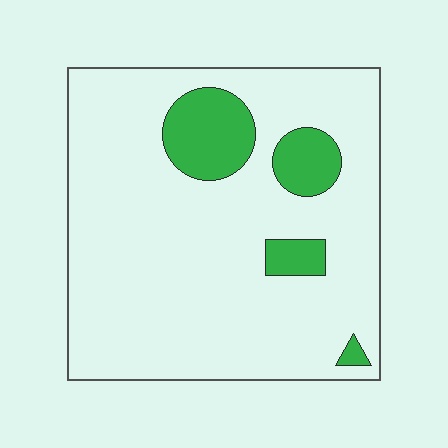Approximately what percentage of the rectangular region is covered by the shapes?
Approximately 15%.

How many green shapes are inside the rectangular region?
4.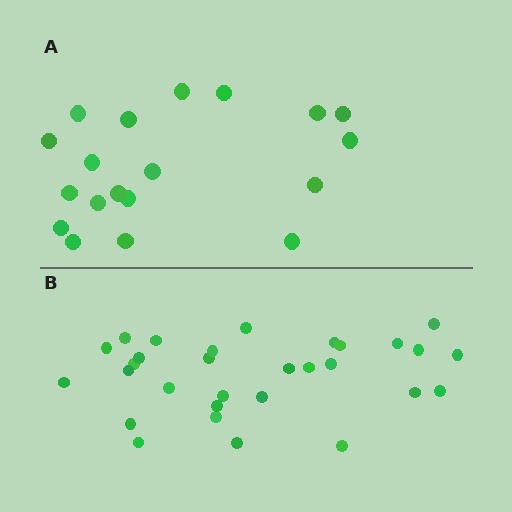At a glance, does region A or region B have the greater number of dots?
Region B (the bottom region) has more dots.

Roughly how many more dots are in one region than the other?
Region B has roughly 12 or so more dots than region A.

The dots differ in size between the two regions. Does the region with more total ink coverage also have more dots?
No. Region A has more total ink coverage because its dots are larger, but region B actually contains more individual dots. Total area can be misleading — the number of items is what matters here.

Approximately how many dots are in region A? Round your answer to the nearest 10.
About 20 dots. (The exact count is 19, which rounds to 20.)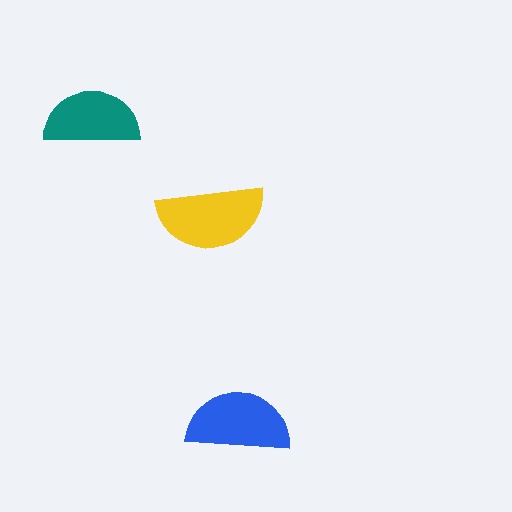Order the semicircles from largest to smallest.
the yellow one, the blue one, the teal one.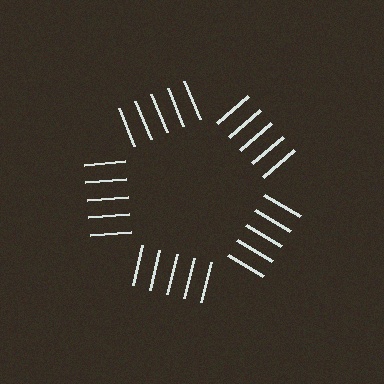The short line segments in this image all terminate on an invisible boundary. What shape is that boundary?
An illusory pentagon — the line segments terminate on its edges but no continuous stroke is drawn.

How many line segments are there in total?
25 — 5 along each of the 5 edges.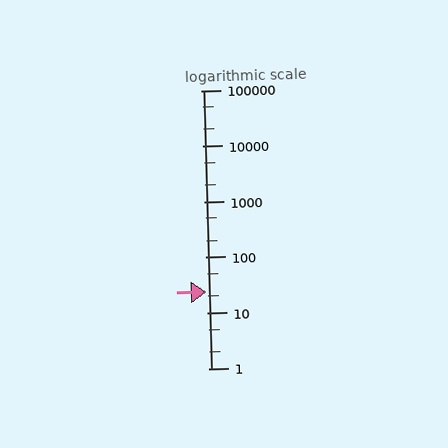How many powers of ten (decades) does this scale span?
The scale spans 5 decades, from 1 to 100000.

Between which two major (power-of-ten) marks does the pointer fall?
The pointer is between 10 and 100.